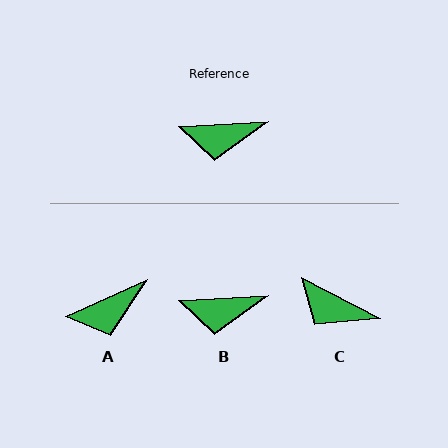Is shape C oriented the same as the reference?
No, it is off by about 31 degrees.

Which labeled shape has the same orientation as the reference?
B.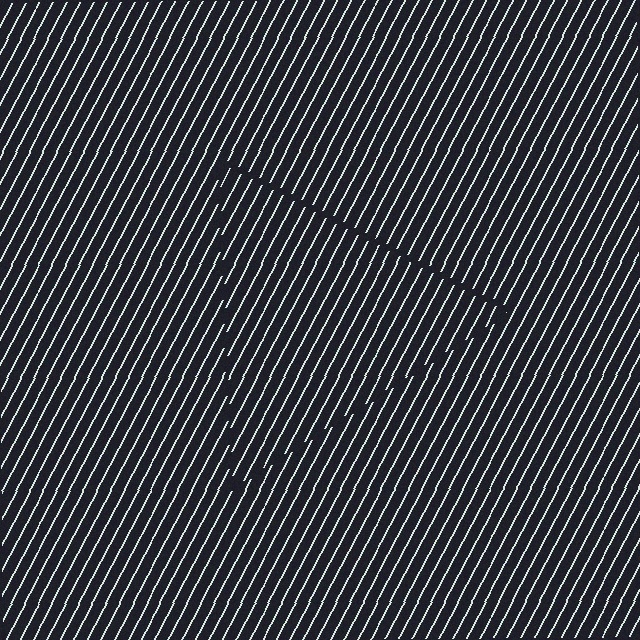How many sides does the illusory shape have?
3 sides — the line-ends trace a triangle.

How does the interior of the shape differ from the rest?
The interior of the shape contains the same grating, shifted by half a period — the contour is defined by the phase discontinuity where line-ends from the inner and outer gratings abut.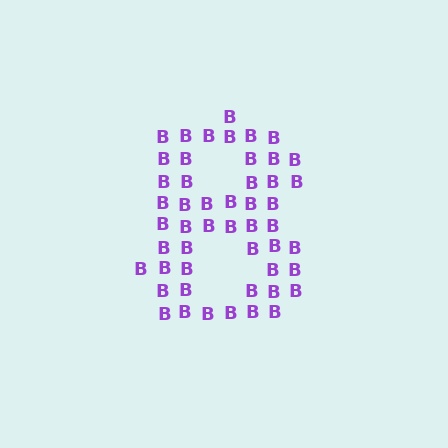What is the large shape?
The large shape is the digit 8.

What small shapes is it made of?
It is made of small letter B's.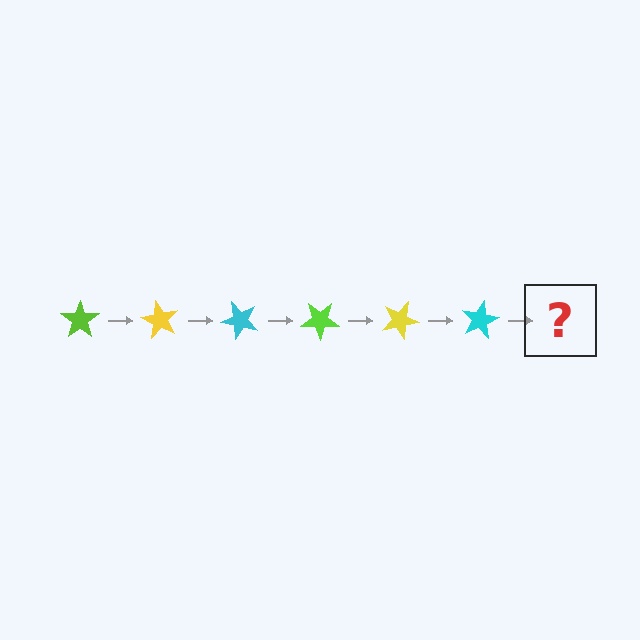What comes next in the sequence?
The next element should be a lime star, rotated 360 degrees from the start.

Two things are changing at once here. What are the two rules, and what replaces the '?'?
The two rules are that it rotates 60 degrees each step and the color cycles through lime, yellow, and cyan. The '?' should be a lime star, rotated 360 degrees from the start.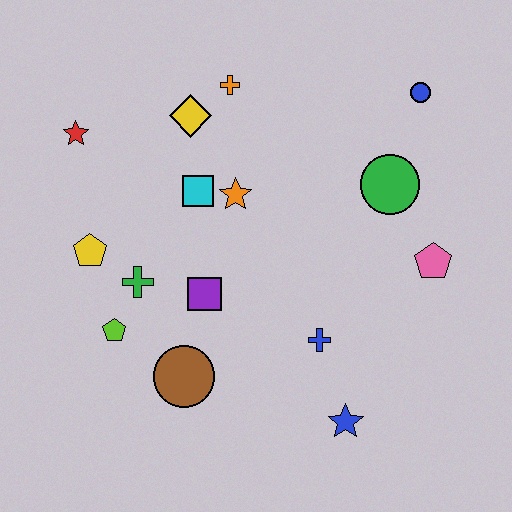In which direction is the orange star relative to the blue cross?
The orange star is above the blue cross.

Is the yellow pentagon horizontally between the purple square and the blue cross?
No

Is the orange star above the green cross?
Yes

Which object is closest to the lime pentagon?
The green cross is closest to the lime pentagon.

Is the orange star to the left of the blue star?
Yes